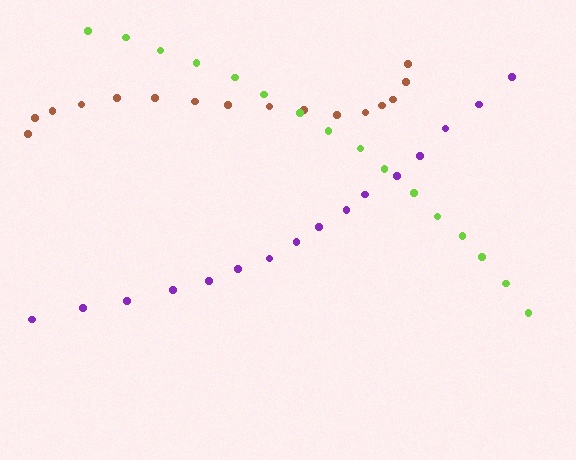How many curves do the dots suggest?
There are 3 distinct paths.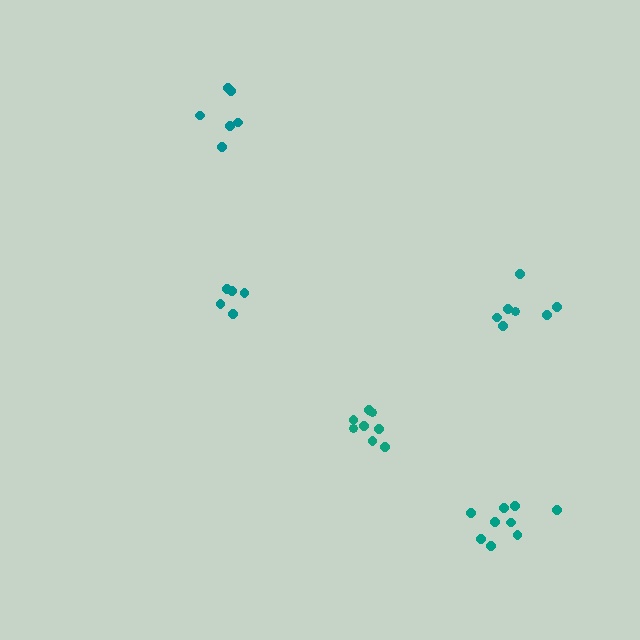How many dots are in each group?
Group 1: 7 dots, Group 2: 6 dots, Group 3: 8 dots, Group 4: 5 dots, Group 5: 9 dots (35 total).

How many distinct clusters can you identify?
There are 5 distinct clusters.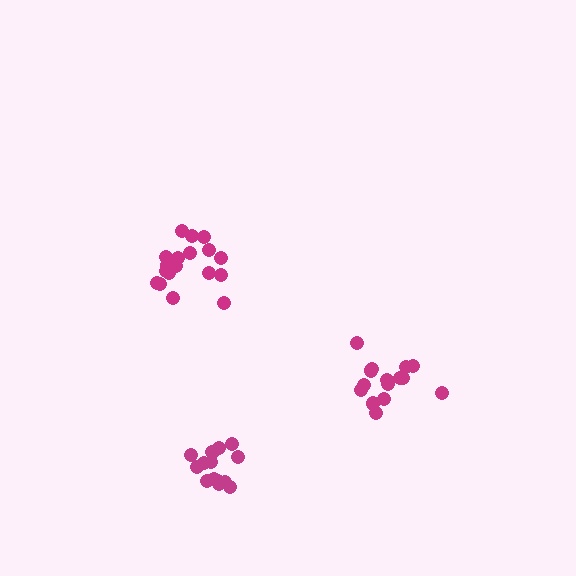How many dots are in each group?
Group 1: 19 dots, Group 2: 14 dots, Group 3: 15 dots (48 total).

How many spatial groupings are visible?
There are 3 spatial groupings.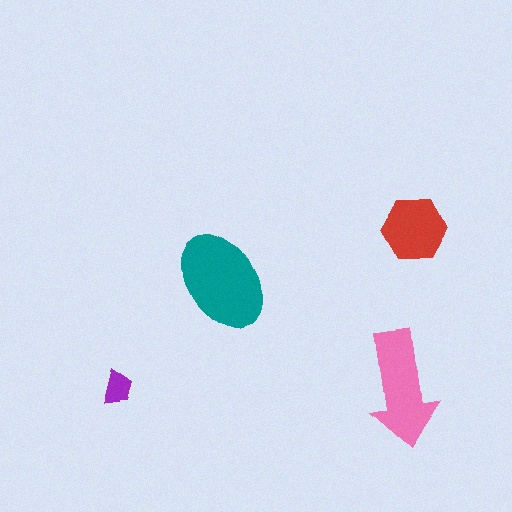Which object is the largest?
The teal ellipse.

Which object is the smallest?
The purple trapezoid.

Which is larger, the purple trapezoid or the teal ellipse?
The teal ellipse.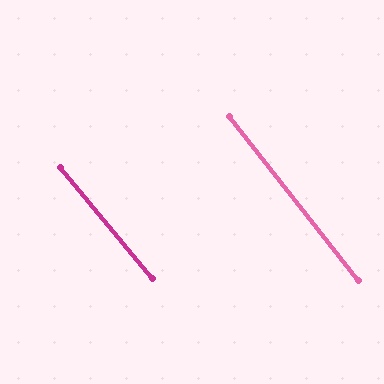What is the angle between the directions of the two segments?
Approximately 1 degree.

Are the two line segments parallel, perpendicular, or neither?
Parallel — their directions differ by only 1.3°.